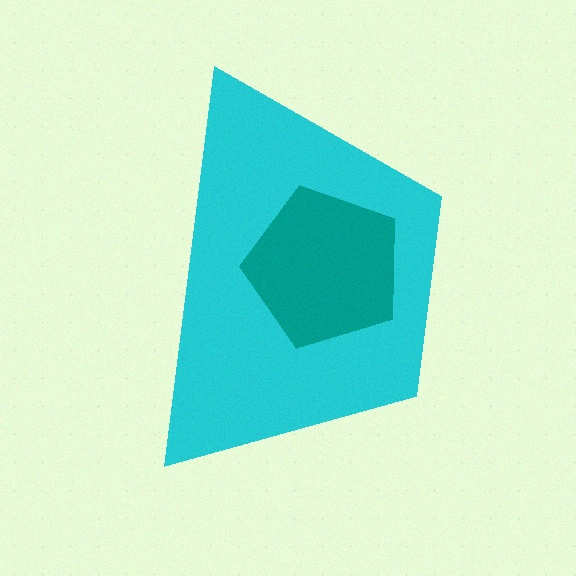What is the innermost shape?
The teal pentagon.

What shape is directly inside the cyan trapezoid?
The teal pentagon.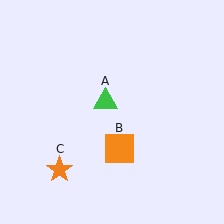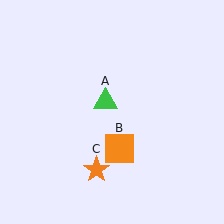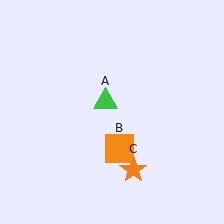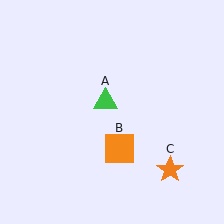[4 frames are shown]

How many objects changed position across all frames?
1 object changed position: orange star (object C).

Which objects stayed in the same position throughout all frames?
Green triangle (object A) and orange square (object B) remained stationary.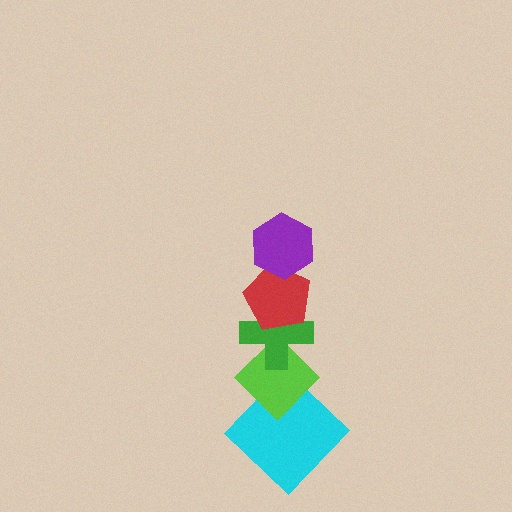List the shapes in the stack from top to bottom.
From top to bottom: the purple hexagon, the red pentagon, the green cross, the lime diamond, the cyan diamond.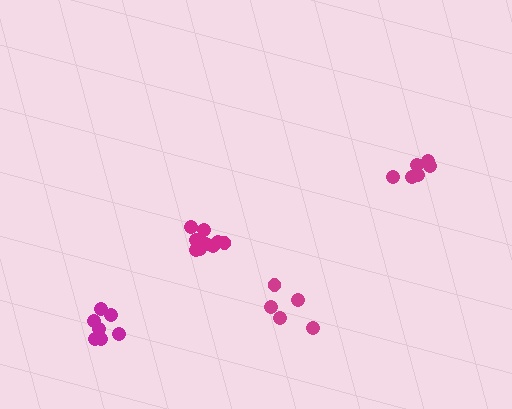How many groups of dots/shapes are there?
There are 4 groups.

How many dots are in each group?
Group 1: 10 dots, Group 2: 5 dots, Group 3: 7 dots, Group 4: 6 dots (28 total).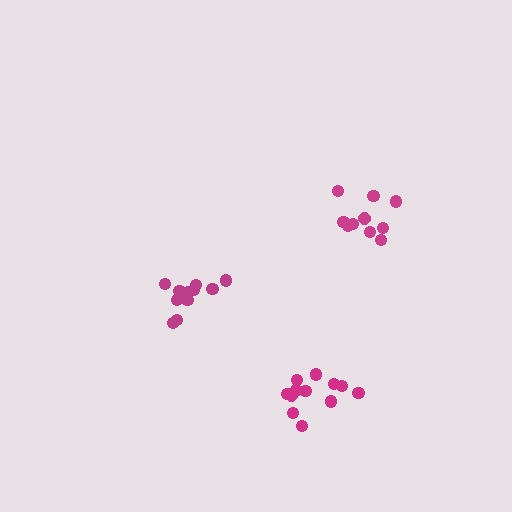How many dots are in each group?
Group 1: 11 dots, Group 2: 10 dots, Group 3: 12 dots (33 total).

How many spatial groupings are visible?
There are 3 spatial groupings.